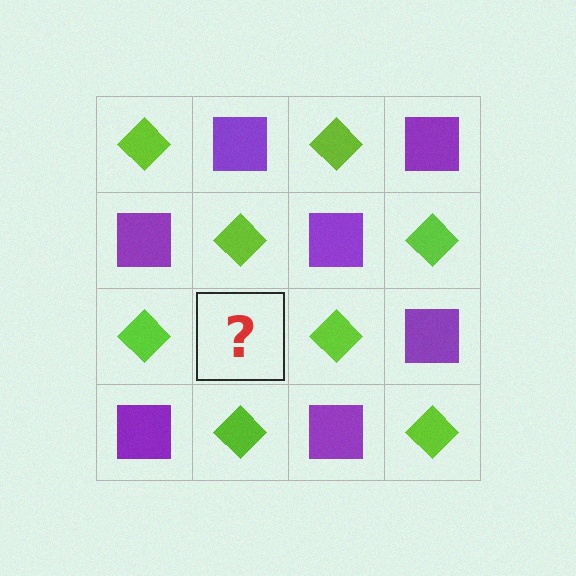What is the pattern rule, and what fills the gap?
The rule is that it alternates lime diamond and purple square in a checkerboard pattern. The gap should be filled with a purple square.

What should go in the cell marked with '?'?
The missing cell should contain a purple square.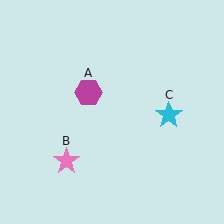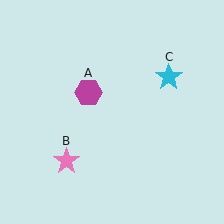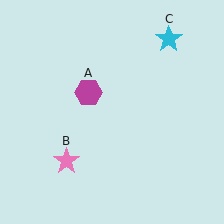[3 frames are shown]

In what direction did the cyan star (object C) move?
The cyan star (object C) moved up.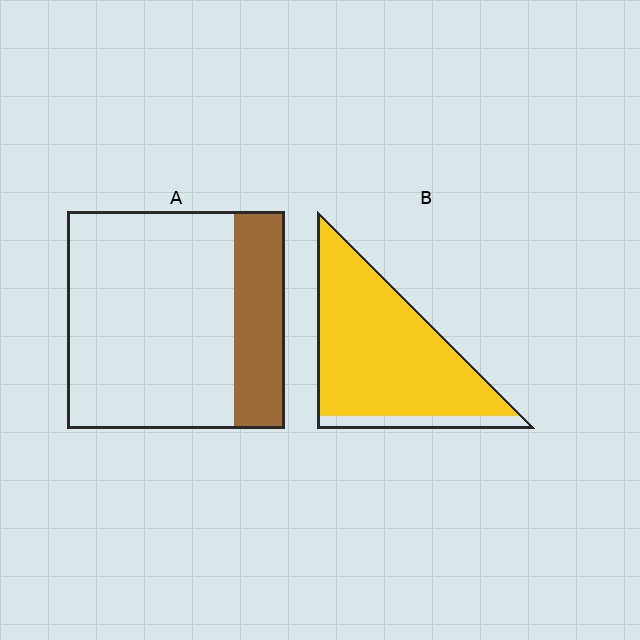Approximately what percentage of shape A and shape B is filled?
A is approximately 25% and B is approximately 90%.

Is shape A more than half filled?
No.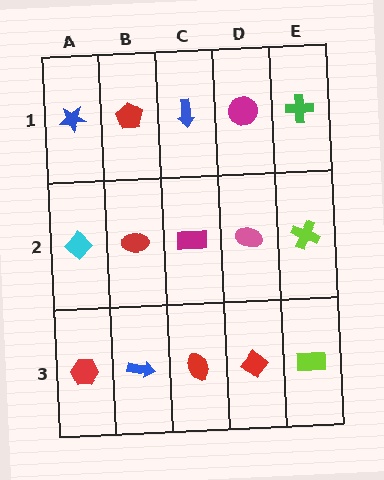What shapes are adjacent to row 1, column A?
A cyan diamond (row 2, column A), a red pentagon (row 1, column B).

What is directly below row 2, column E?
A lime rectangle.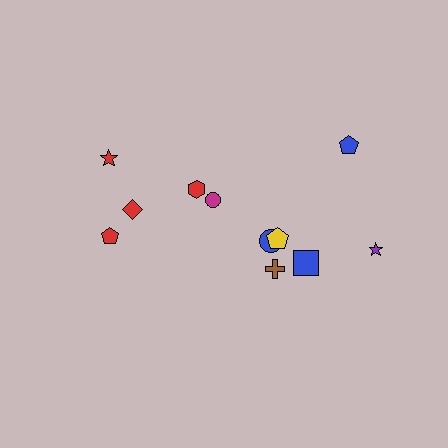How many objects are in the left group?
There are 4 objects.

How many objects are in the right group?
There are 7 objects.